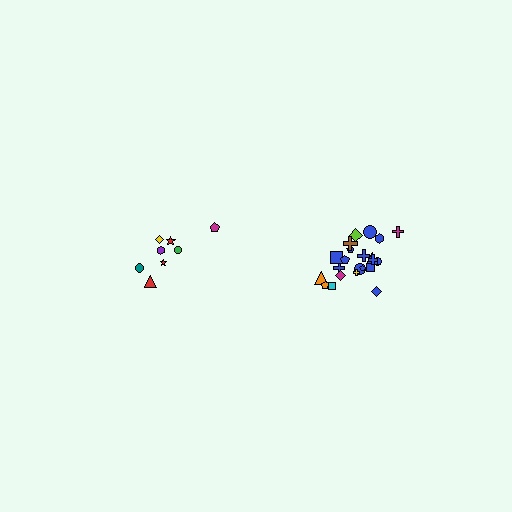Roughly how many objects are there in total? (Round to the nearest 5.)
Roughly 30 objects in total.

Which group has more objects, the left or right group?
The right group.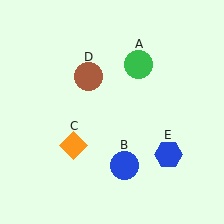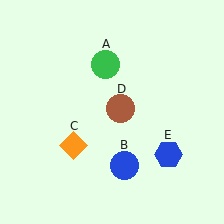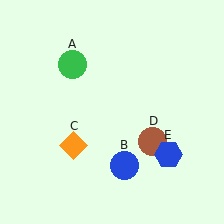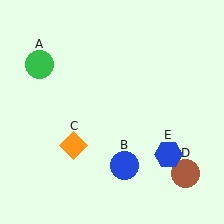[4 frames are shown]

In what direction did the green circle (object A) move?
The green circle (object A) moved left.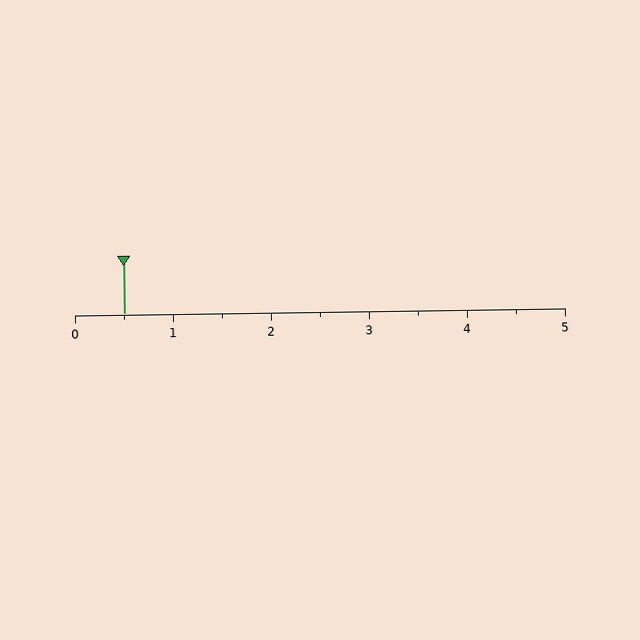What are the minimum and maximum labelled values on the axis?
The axis runs from 0 to 5.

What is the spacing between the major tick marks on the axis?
The major ticks are spaced 1 apart.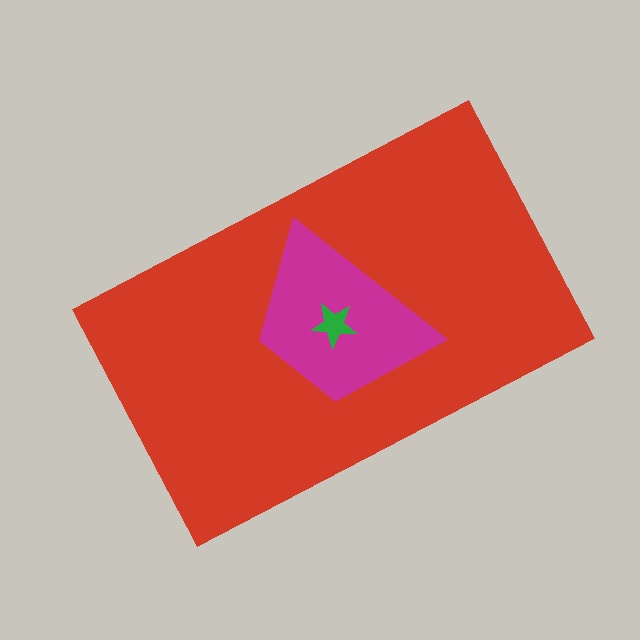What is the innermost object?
The green star.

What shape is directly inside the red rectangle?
The magenta trapezoid.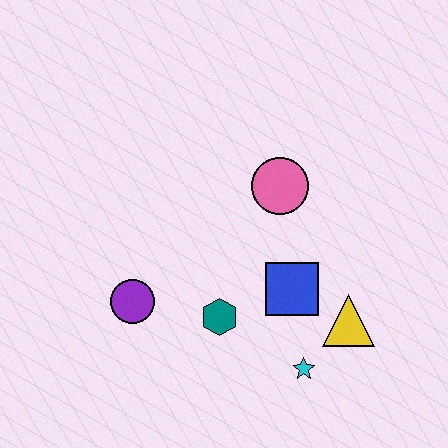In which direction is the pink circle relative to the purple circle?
The pink circle is to the right of the purple circle.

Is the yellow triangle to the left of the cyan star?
No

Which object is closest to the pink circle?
The blue square is closest to the pink circle.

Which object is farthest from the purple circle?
The yellow triangle is farthest from the purple circle.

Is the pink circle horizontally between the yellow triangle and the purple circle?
Yes